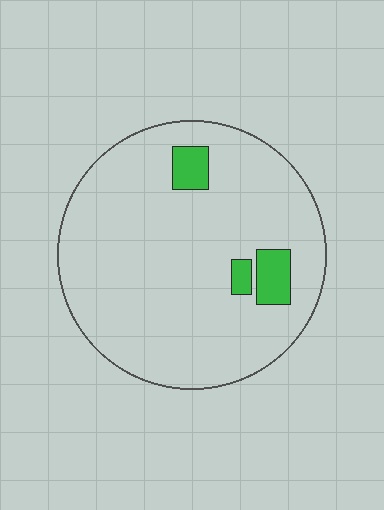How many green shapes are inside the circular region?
3.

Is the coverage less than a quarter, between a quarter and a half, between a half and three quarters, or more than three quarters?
Less than a quarter.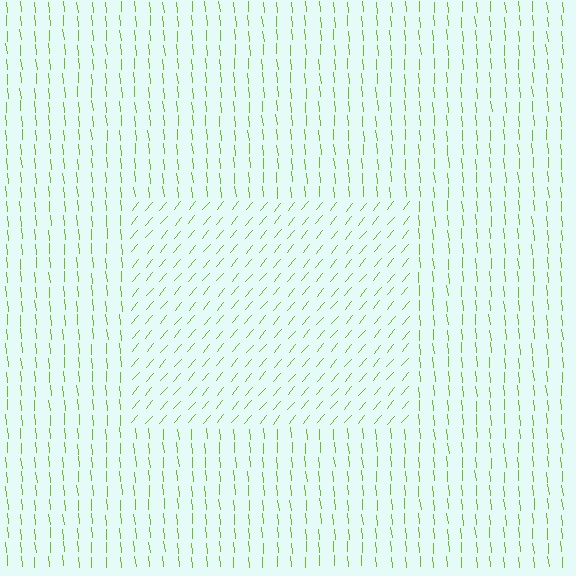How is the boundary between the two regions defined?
The boundary is defined purely by a change in line orientation (approximately 45 degrees difference). All lines are the same color and thickness.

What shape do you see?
I see a rectangle.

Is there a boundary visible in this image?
Yes, there is a texture boundary formed by a change in line orientation.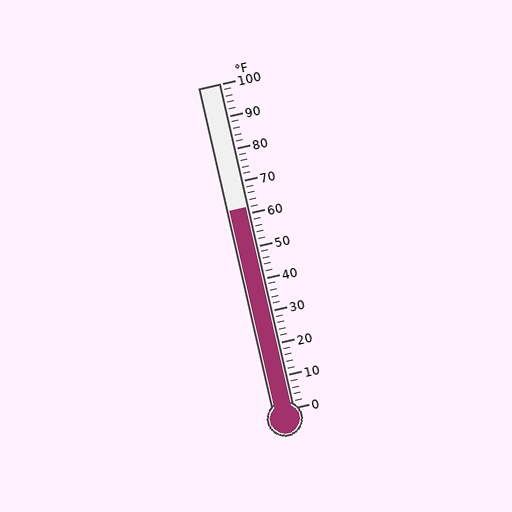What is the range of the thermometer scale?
The thermometer scale ranges from 0°F to 100°F.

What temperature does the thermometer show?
The thermometer shows approximately 62°F.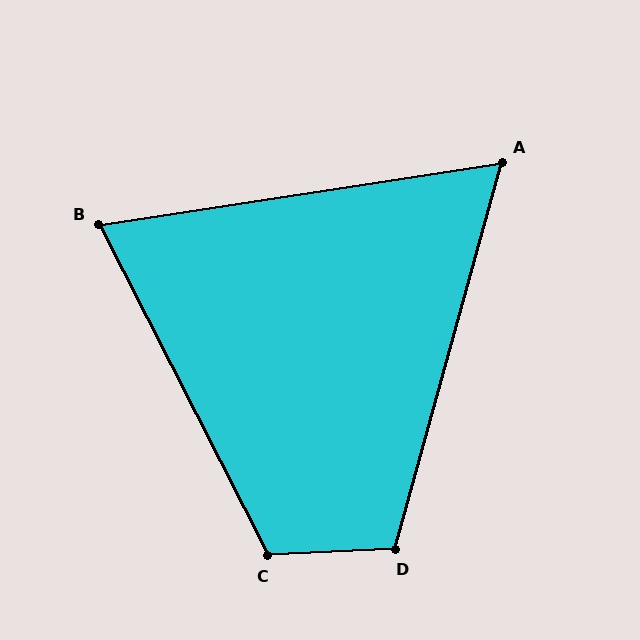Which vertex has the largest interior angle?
C, at approximately 114 degrees.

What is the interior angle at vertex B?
Approximately 72 degrees (acute).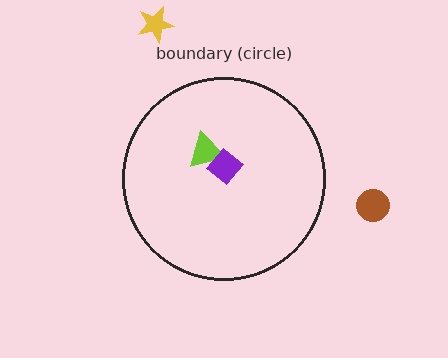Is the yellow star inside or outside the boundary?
Outside.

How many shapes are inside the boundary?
2 inside, 2 outside.